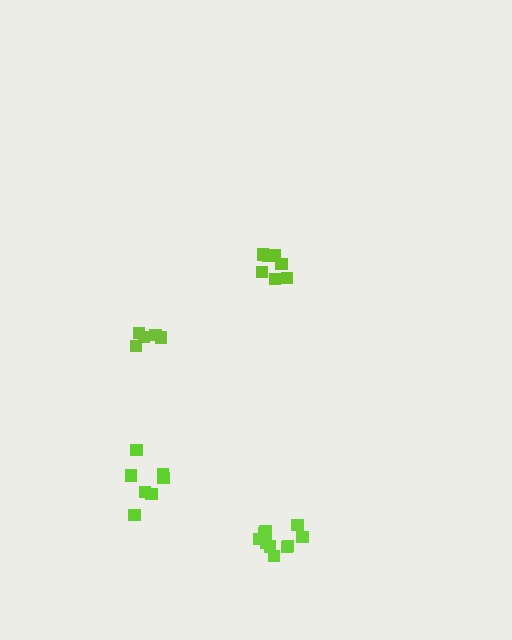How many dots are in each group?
Group 1: 7 dots, Group 2: 6 dots, Group 3: 7 dots, Group 4: 10 dots (30 total).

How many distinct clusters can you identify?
There are 4 distinct clusters.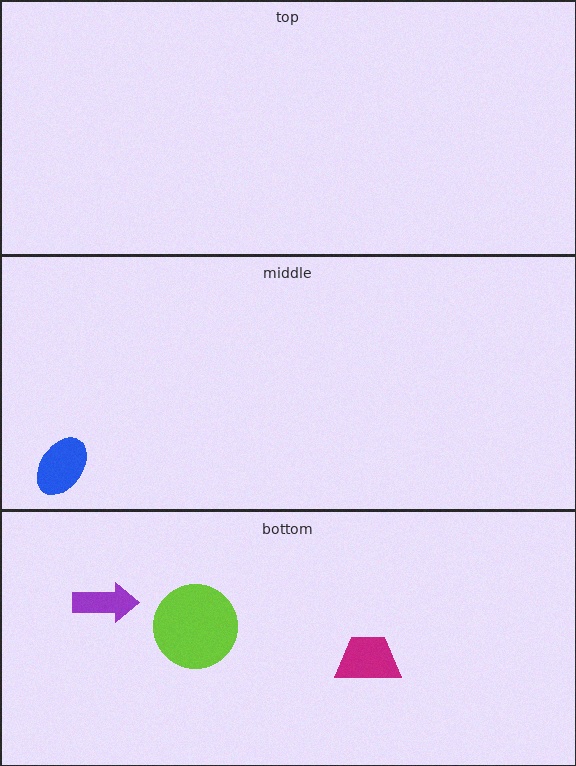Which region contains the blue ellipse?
The middle region.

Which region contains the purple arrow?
The bottom region.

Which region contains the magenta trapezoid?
The bottom region.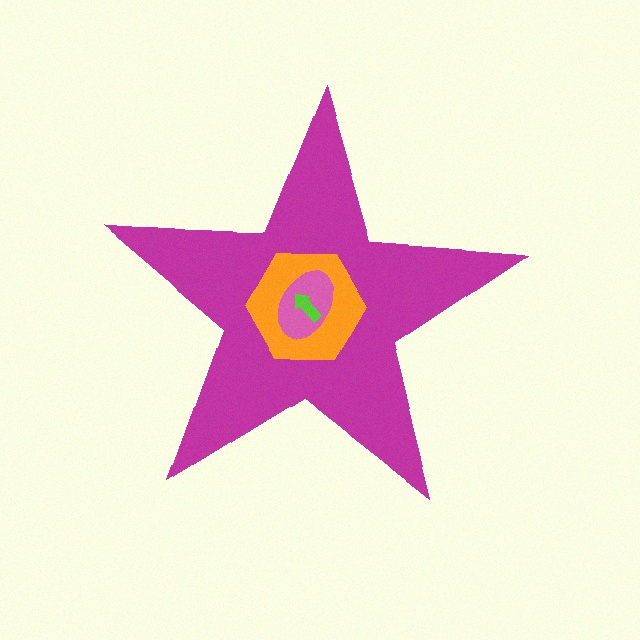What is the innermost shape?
The lime arrow.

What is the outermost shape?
The magenta star.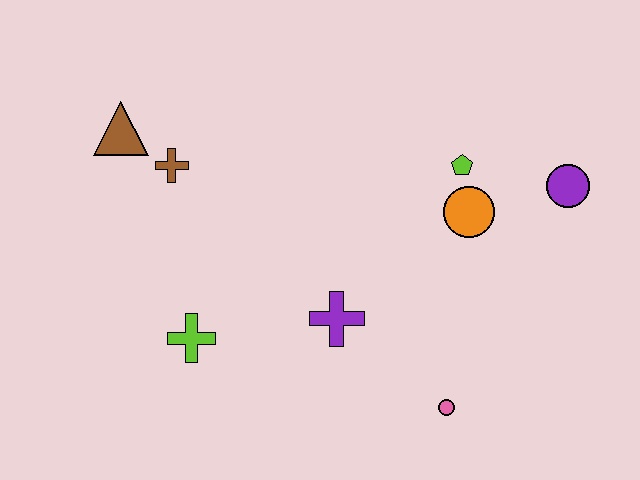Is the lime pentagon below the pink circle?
No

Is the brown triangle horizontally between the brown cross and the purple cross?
No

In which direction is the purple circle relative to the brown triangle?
The purple circle is to the right of the brown triangle.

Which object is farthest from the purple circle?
The brown triangle is farthest from the purple circle.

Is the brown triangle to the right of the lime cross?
No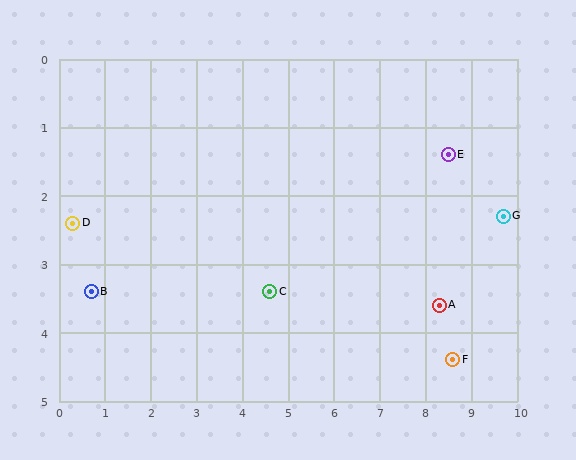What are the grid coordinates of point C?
Point C is at approximately (4.6, 3.4).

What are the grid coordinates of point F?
Point F is at approximately (8.6, 4.4).